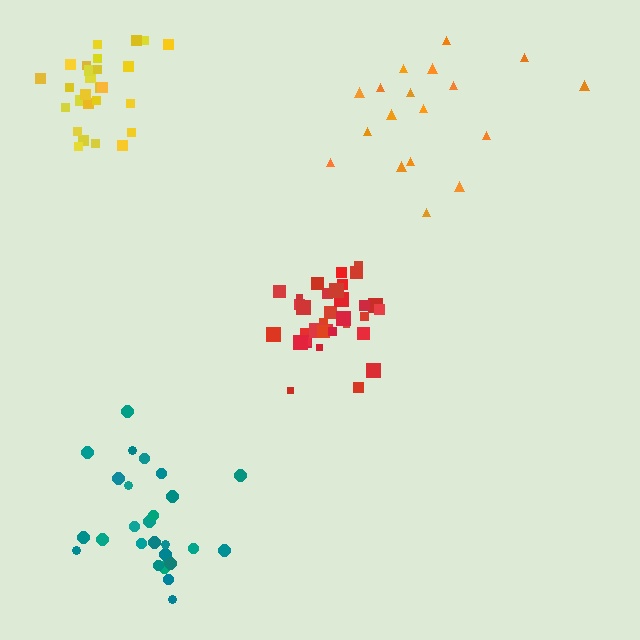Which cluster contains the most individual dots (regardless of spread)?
Red (35).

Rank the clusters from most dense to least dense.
red, yellow, teal, orange.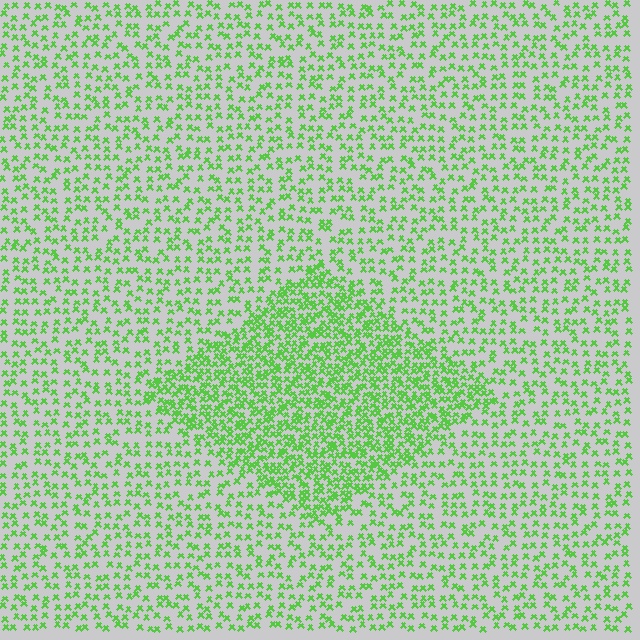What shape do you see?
I see a diamond.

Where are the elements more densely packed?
The elements are more densely packed inside the diamond boundary.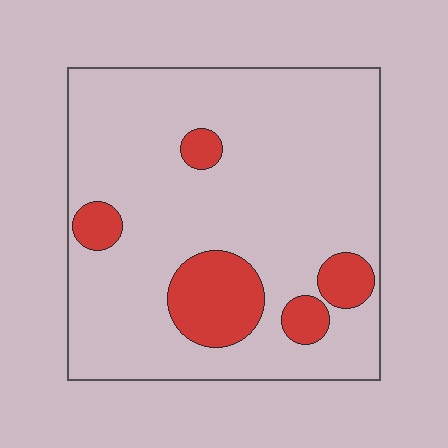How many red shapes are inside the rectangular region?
5.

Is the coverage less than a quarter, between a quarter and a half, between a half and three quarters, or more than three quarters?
Less than a quarter.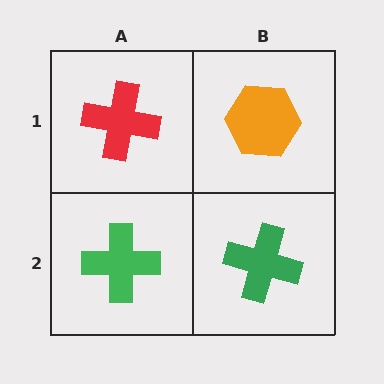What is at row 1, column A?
A red cross.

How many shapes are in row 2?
2 shapes.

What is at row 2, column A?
A green cross.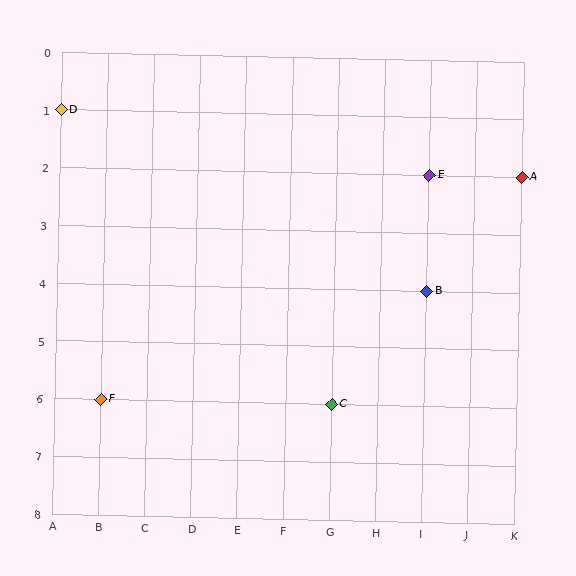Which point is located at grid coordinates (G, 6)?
Point C is at (G, 6).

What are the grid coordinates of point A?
Point A is at grid coordinates (K, 2).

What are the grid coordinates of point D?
Point D is at grid coordinates (A, 1).